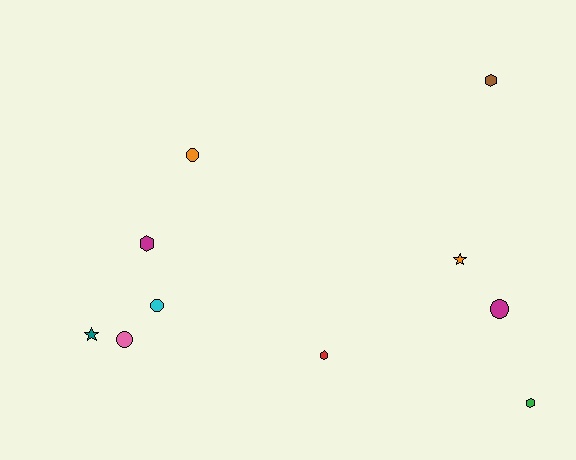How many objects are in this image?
There are 10 objects.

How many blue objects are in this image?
There are no blue objects.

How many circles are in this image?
There are 4 circles.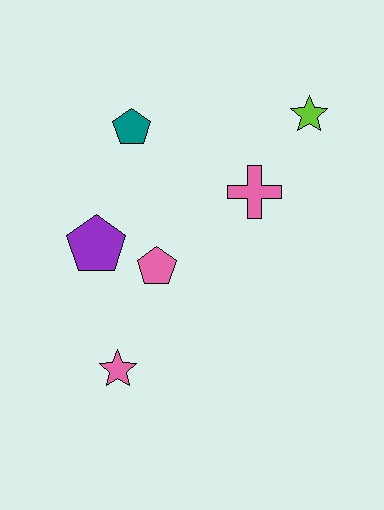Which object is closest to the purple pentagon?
The pink pentagon is closest to the purple pentagon.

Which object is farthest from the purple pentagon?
The lime star is farthest from the purple pentagon.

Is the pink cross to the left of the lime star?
Yes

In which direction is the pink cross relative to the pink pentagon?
The pink cross is to the right of the pink pentagon.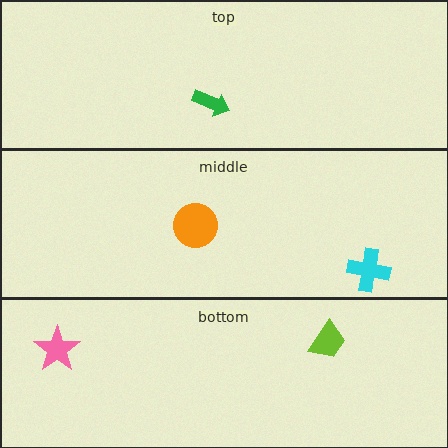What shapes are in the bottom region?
The lime trapezoid, the pink star.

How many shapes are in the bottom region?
2.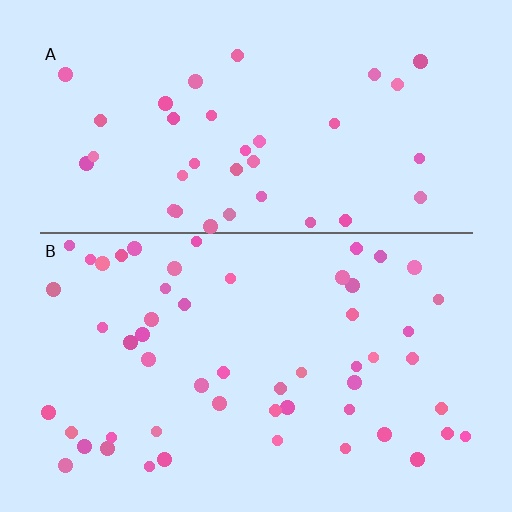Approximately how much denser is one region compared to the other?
Approximately 1.5× — region B over region A.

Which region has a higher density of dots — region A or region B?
B (the bottom).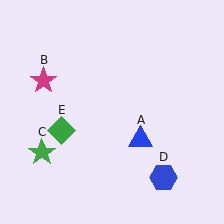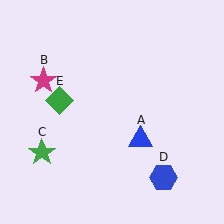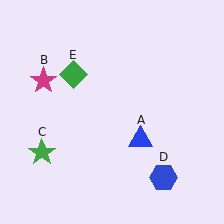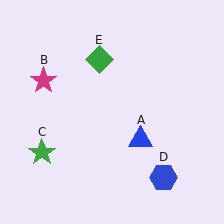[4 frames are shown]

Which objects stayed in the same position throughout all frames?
Blue triangle (object A) and magenta star (object B) and green star (object C) and blue hexagon (object D) remained stationary.